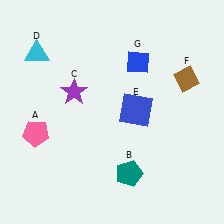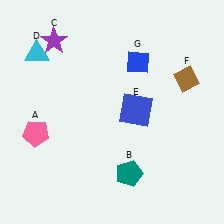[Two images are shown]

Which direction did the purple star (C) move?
The purple star (C) moved up.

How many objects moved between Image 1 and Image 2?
1 object moved between the two images.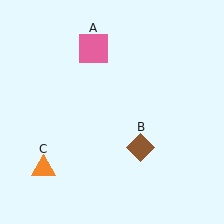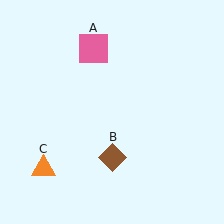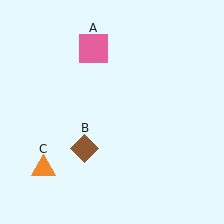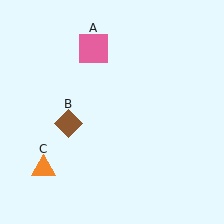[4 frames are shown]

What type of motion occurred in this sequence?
The brown diamond (object B) rotated clockwise around the center of the scene.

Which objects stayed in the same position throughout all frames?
Pink square (object A) and orange triangle (object C) remained stationary.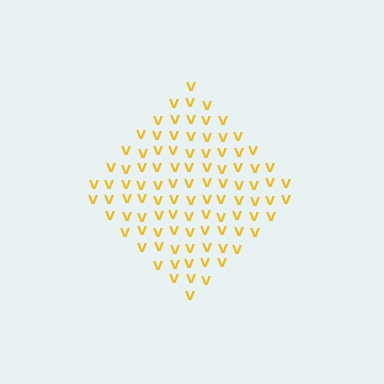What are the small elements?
The small elements are letter V's.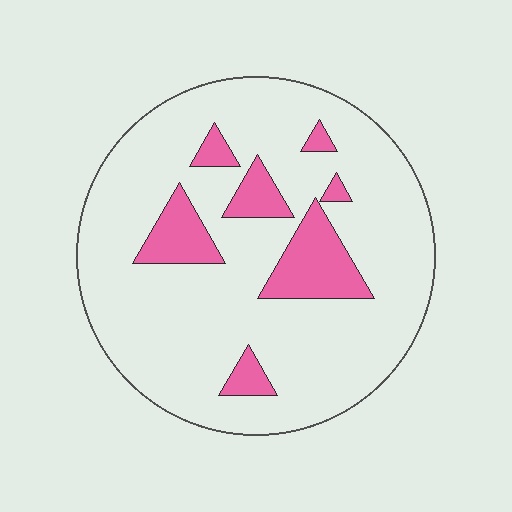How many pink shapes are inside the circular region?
7.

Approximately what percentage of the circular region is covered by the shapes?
Approximately 15%.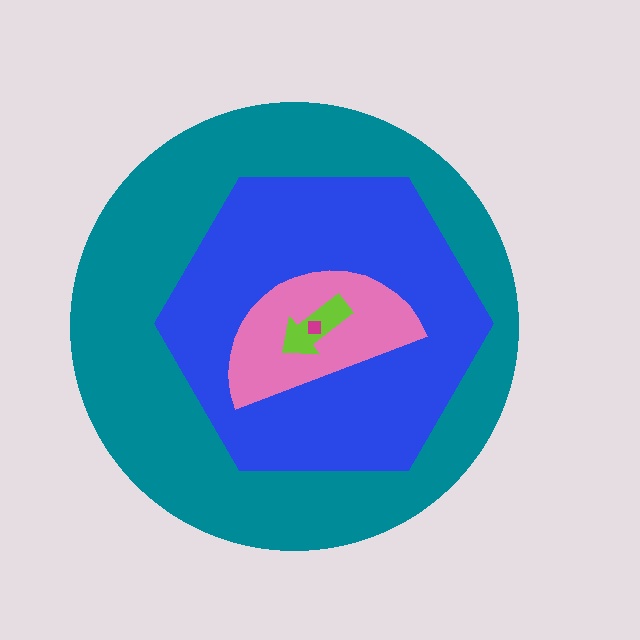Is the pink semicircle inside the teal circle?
Yes.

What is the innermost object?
The magenta square.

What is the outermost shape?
The teal circle.